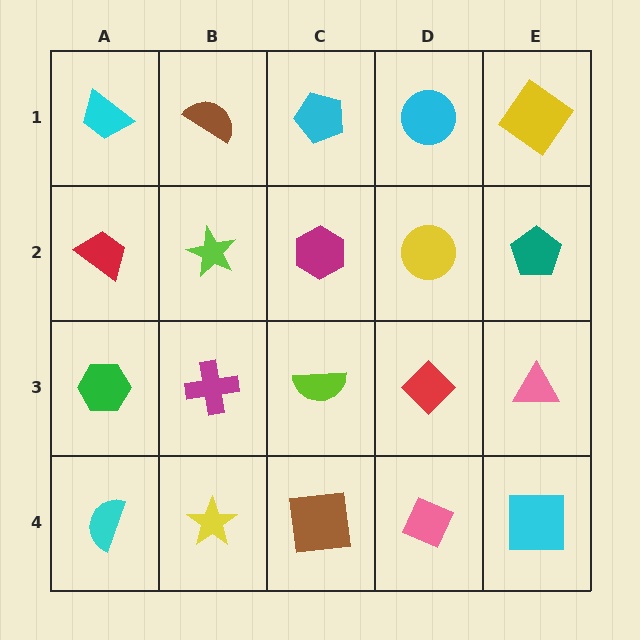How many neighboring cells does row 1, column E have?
2.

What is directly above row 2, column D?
A cyan circle.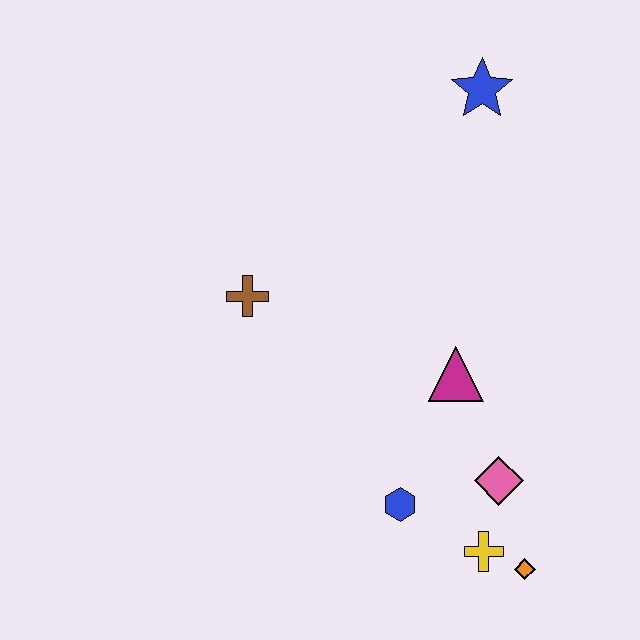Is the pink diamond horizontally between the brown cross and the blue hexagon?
No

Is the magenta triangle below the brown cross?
Yes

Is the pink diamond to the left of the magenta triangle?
No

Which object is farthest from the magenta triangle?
The blue star is farthest from the magenta triangle.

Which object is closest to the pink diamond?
The yellow cross is closest to the pink diamond.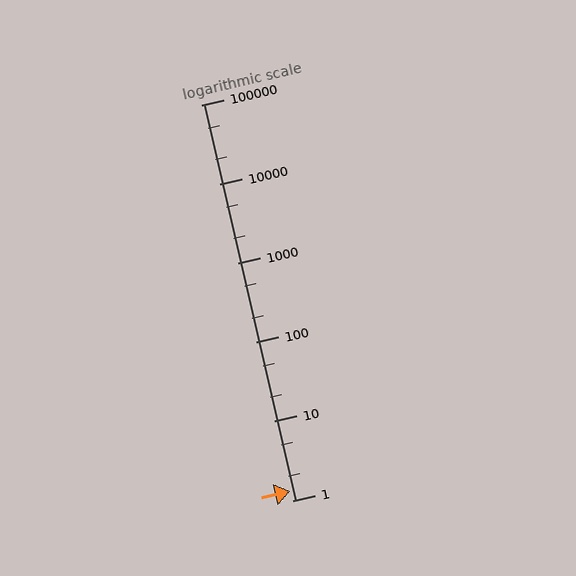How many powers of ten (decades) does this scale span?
The scale spans 5 decades, from 1 to 100000.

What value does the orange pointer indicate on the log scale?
The pointer indicates approximately 1.3.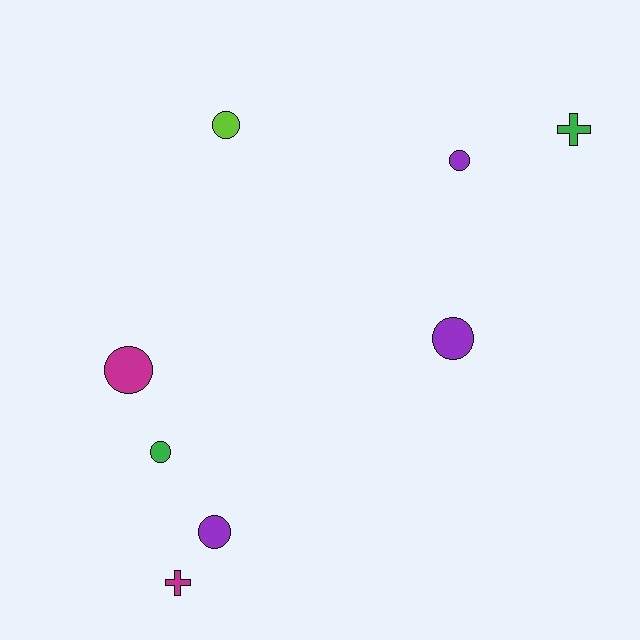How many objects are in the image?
There are 8 objects.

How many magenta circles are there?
There is 1 magenta circle.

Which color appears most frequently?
Purple, with 3 objects.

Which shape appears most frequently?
Circle, with 6 objects.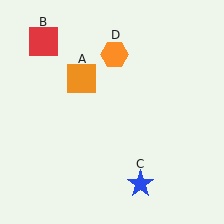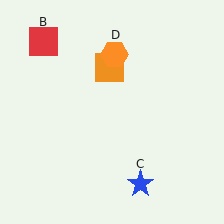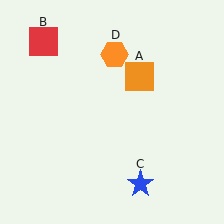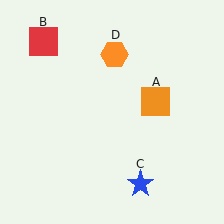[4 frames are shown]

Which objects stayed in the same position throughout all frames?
Red square (object B) and blue star (object C) and orange hexagon (object D) remained stationary.